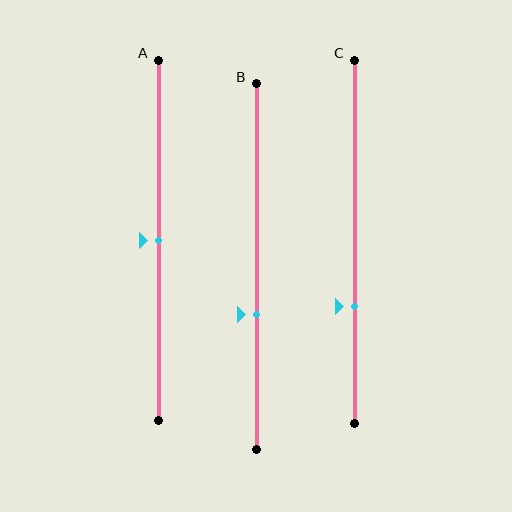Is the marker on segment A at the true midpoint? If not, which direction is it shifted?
Yes, the marker on segment A is at the true midpoint.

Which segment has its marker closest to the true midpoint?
Segment A has its marker closest to the true midpoint.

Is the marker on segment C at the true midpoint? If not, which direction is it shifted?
No, the marker on segment C is shifted downward by about 18% of the segment length.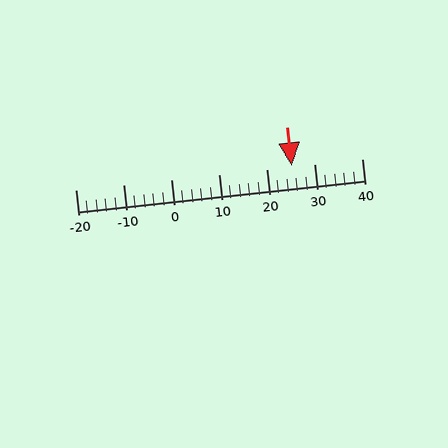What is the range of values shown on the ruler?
The ruler shows values from -20 to 40.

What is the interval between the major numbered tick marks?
The major tick marks are spaced 10 units apart.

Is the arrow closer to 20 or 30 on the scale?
The arrow is closer to 30.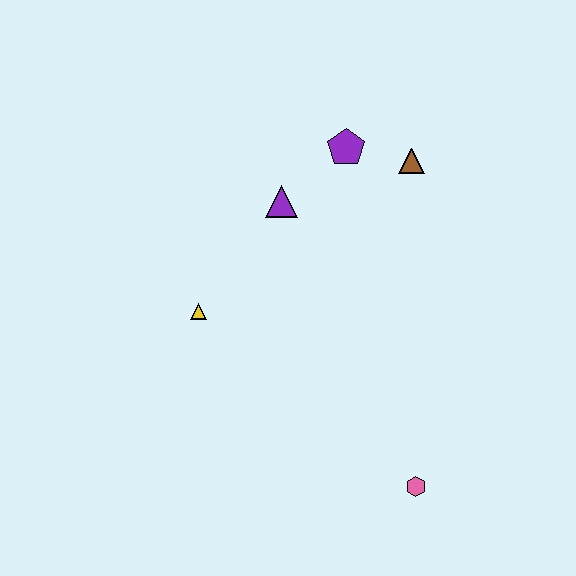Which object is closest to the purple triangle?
The purple pentagon is closest to the purple triangle.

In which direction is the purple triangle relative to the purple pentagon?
The purple triangle is to the left of the purple pentagon.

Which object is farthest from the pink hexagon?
The purple pentagon is farthest from the pink hexagon.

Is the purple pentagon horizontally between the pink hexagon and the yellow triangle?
Yes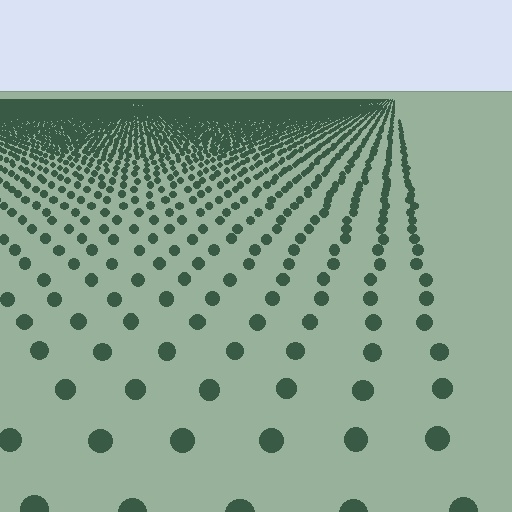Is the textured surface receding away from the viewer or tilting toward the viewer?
The surface is receding away from the viewer. Texture elements get smaller and denser toward the top.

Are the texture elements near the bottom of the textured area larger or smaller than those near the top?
Larger. Near the bottom, elements are closer to the viewer and appear at a bigger on-screen size.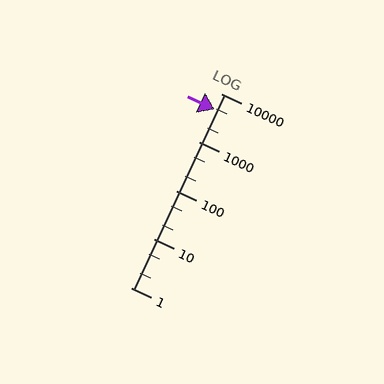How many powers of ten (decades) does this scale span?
The scale spans 4 decades, from 1 to 10000.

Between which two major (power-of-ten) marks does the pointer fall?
The pointer is between 1000 and 10000.